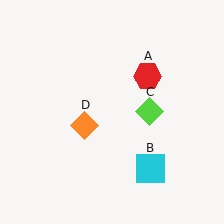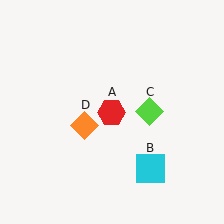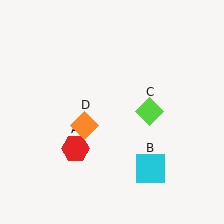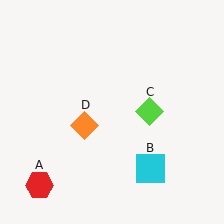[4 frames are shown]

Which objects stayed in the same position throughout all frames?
Cyan square (object B) and lime diamond (object C) and orange diamond (object D) remained stationary.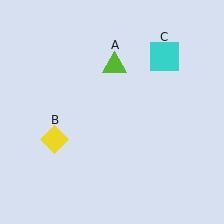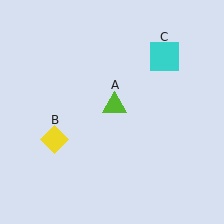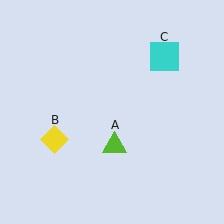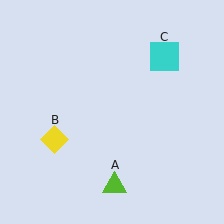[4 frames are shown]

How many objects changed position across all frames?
1 object changed position: lime triangle (object A).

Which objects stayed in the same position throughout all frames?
Yellow diamond (object B) and cyan square (object C) remained stationary.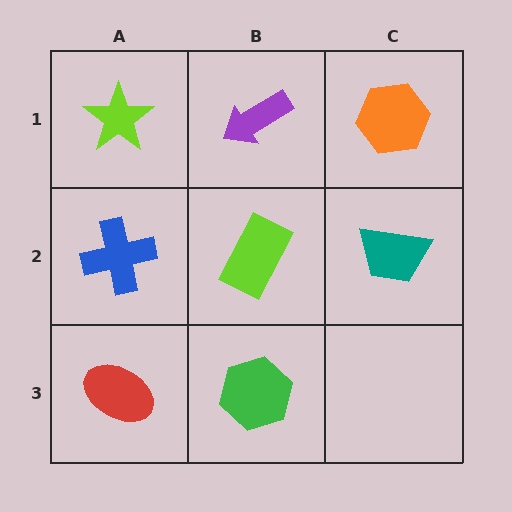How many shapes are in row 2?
3 shapes.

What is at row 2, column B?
A lime rectangle.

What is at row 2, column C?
A teal trapezoid.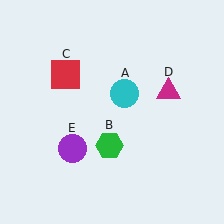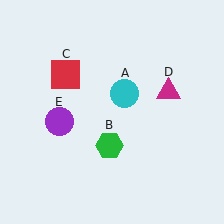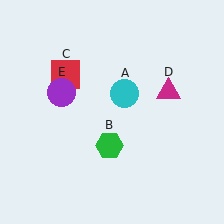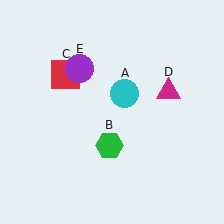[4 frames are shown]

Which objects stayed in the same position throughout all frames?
Cyan circle (object A) and green hexagon (object B) and red square (object C) and magenta triangle (object D) remained stationary.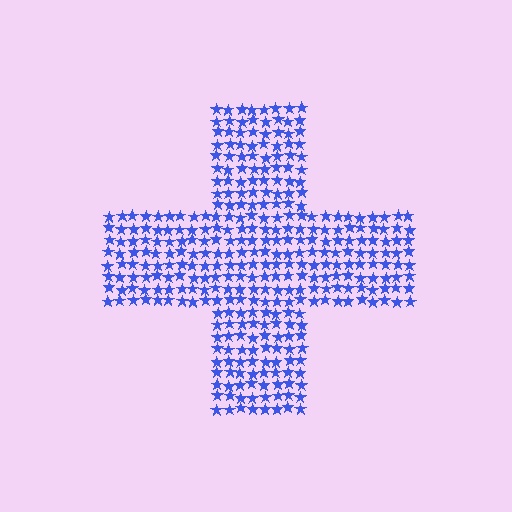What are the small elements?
The small elements are stars.